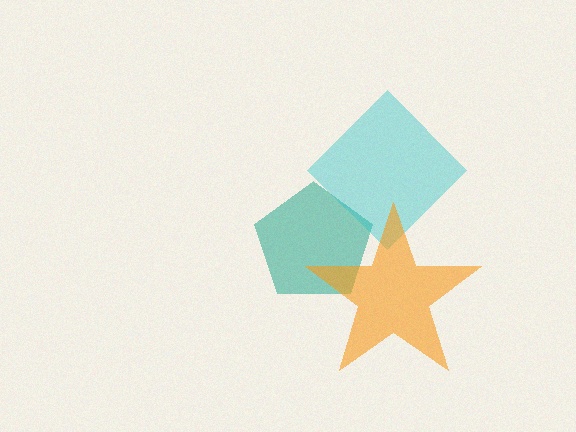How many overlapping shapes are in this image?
There are 3 overlapping shapes in the image.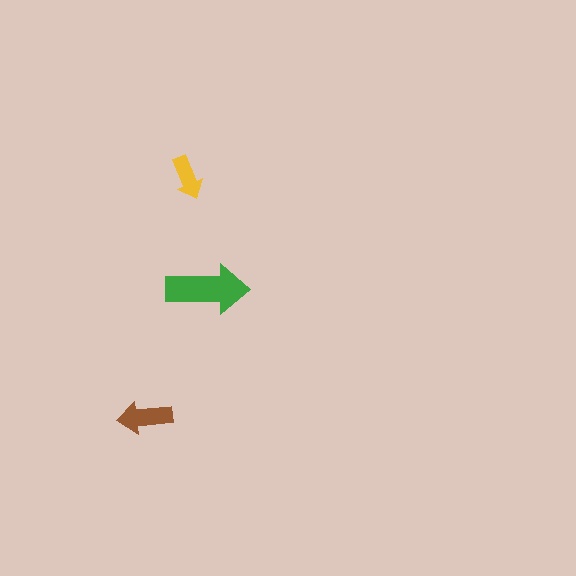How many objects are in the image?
There are 3 objects in the image.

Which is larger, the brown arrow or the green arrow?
The green one.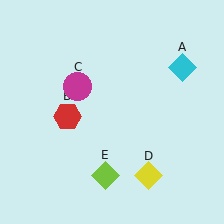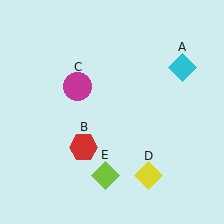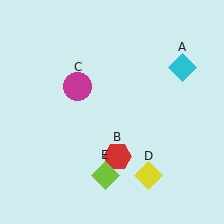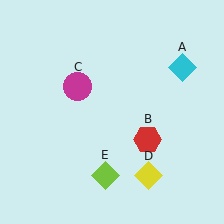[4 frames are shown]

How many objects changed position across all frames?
1 object changed position: red hexagon (object B).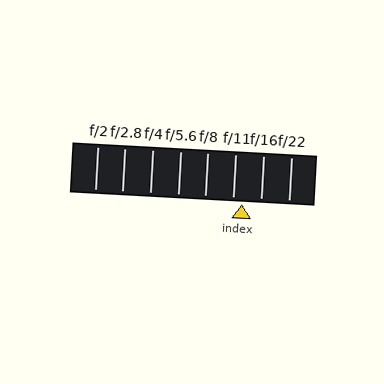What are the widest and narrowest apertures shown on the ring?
The widest aperture shown is f/2 and the narrowest is f/22.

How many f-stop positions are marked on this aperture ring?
There are 8 f-stop positions marked.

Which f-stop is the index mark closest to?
The index mark is closest to f/11.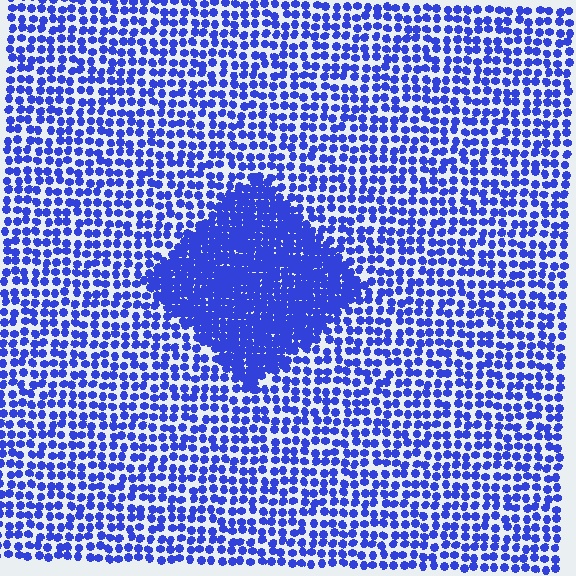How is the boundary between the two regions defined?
The boundary is defined by a change in element density (approximately 2.3x ratio). All elements are the same color, size, and shape.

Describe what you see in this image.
The image contains small blue elements arranged at two different densities. A diamond-shaped region is visible where the elements are more densely packed than the surrounding area.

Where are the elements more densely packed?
The elements are more densely packed inside the diamond boundary.